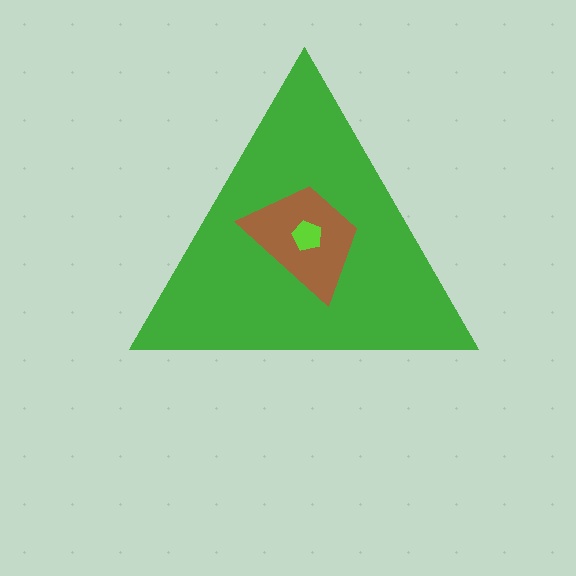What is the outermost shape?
The green triangle.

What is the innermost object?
The lime pentagon.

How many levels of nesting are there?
3.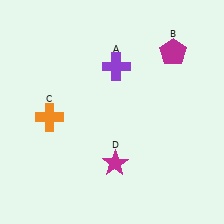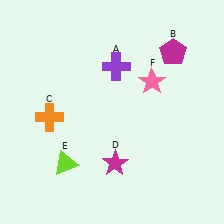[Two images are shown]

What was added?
A lime triangle (E), a pink star (F) were added in Image 2.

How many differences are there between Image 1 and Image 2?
There are 2 differences between the two images.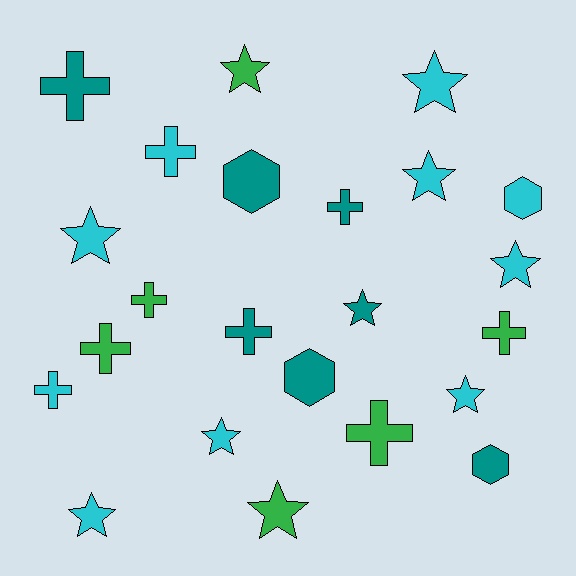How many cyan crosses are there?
There are 2 cyan crosses.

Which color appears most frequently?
Cyan, with 10 objects.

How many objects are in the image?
There are 23 objects.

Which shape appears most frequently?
Star, with 10 objects.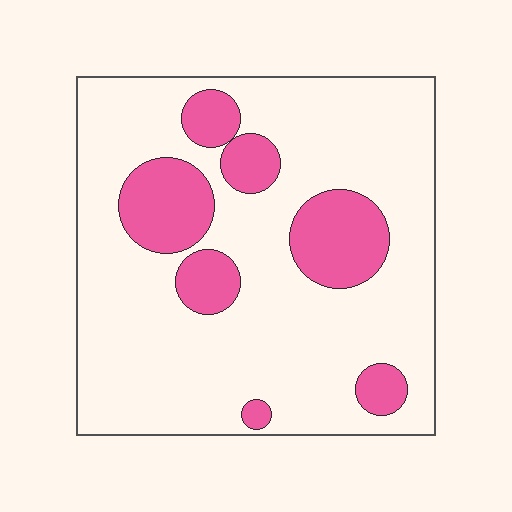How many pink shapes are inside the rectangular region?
7.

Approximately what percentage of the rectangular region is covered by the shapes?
Approximately 20%.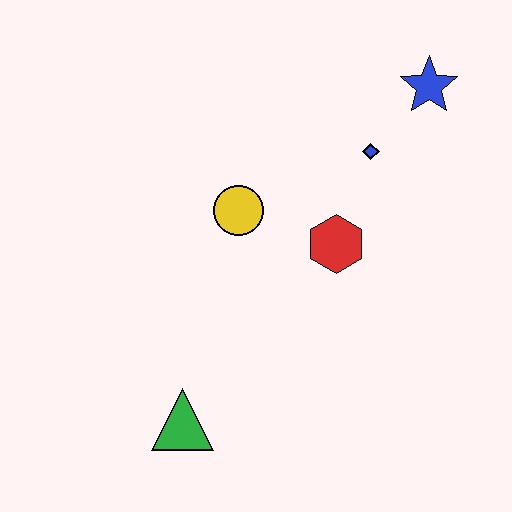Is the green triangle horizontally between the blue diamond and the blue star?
No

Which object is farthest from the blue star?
The green triangle is farthest from the blue star.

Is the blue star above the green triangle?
Yes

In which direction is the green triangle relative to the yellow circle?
The green triangle is below the yellow circle.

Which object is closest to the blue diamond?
The blue star is closest to the blue diamond.